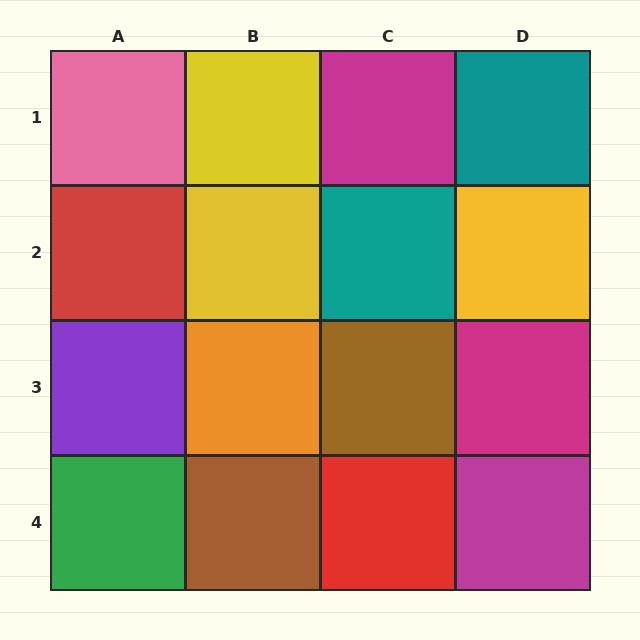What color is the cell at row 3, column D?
Magenta.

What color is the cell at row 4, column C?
Red.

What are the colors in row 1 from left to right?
Pink, yellow, magenta, teal.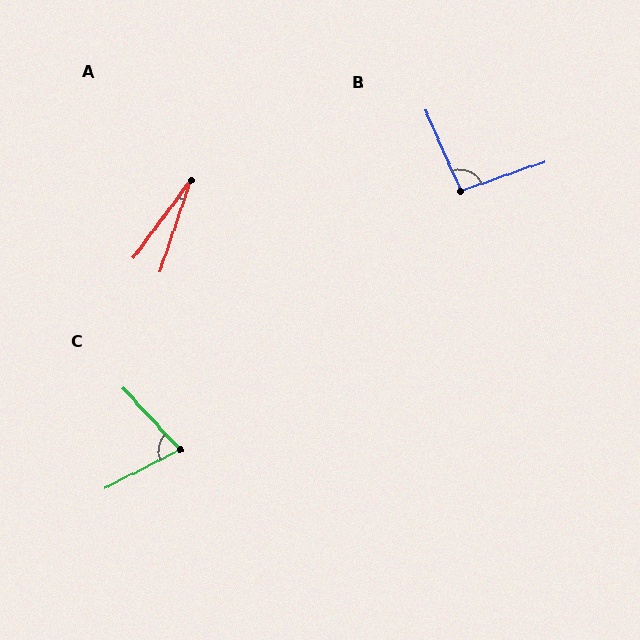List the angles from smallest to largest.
A (18°), C (74°), B (94°).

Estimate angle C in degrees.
Approximately 74 degrees.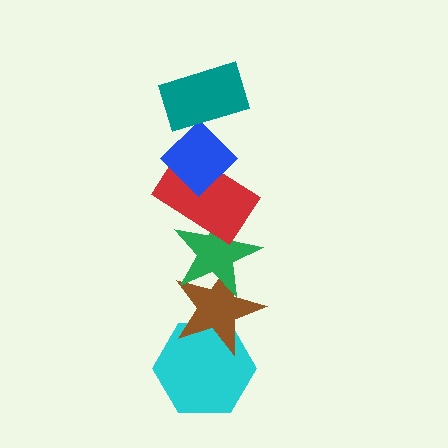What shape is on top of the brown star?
The green star is on top of the brown star.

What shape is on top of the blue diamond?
The teal rectangle is on top of the blue diamond.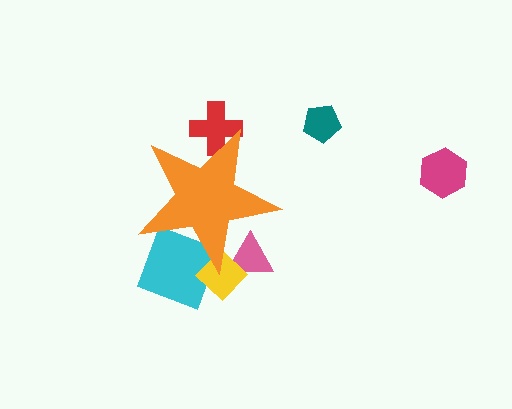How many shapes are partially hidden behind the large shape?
4 shapes are partially hidden.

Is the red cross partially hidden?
Yes, the red cross is partially hidden behind the orange star.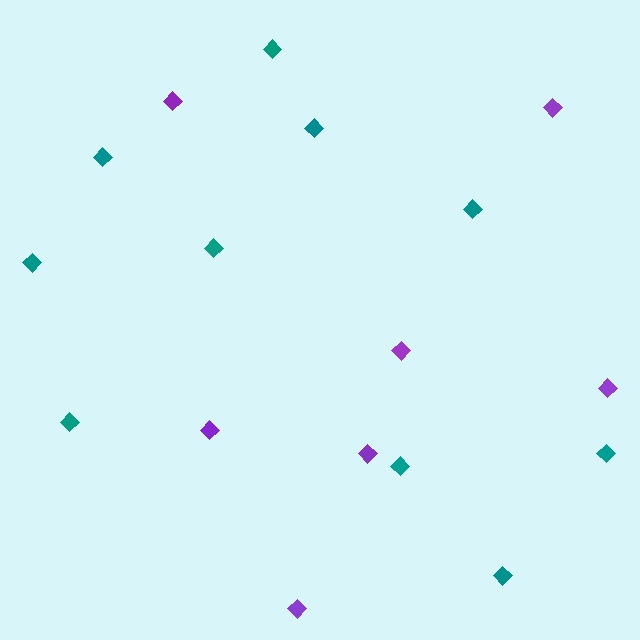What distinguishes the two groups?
There are 2 groups: one group of purple diamonds (7) and one group of teal diamonds (10).